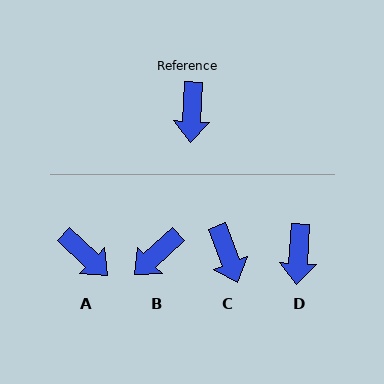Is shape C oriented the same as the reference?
No, it is off by about 23 degrees.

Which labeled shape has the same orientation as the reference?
D.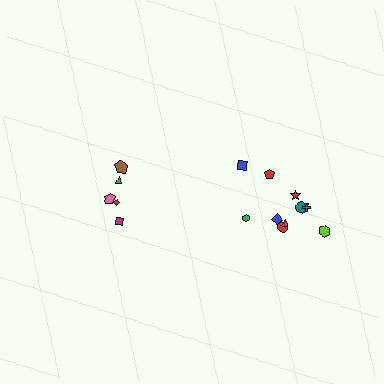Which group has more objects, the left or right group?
The right group.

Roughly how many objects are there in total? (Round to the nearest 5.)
Roughly 15 objects in total.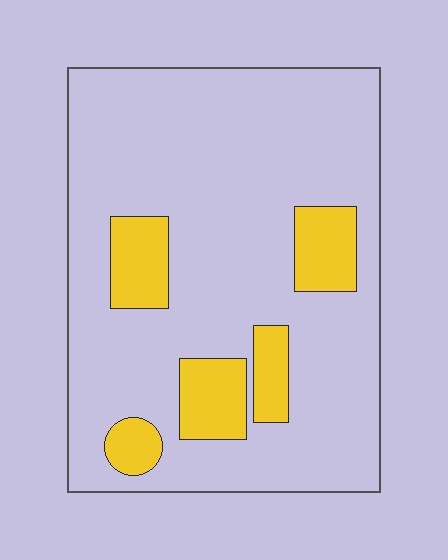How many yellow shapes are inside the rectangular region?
5.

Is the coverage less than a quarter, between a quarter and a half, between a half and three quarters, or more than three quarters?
Less than a quarter.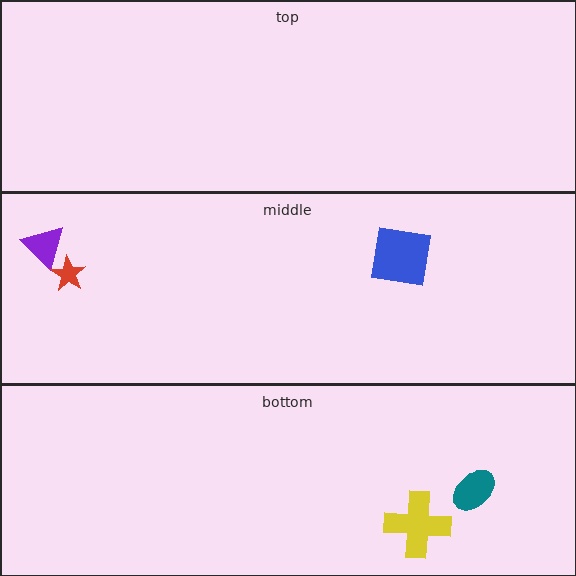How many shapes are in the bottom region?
2.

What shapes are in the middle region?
The purple triangle, the blue square, the red star.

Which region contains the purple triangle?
The middle region.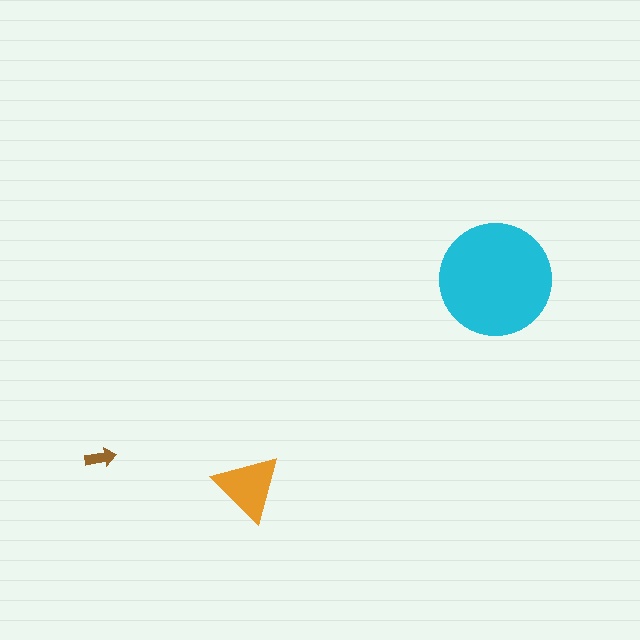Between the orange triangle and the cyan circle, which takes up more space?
The cyan circle.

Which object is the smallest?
The brown arrow.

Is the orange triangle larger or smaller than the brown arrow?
Larger.